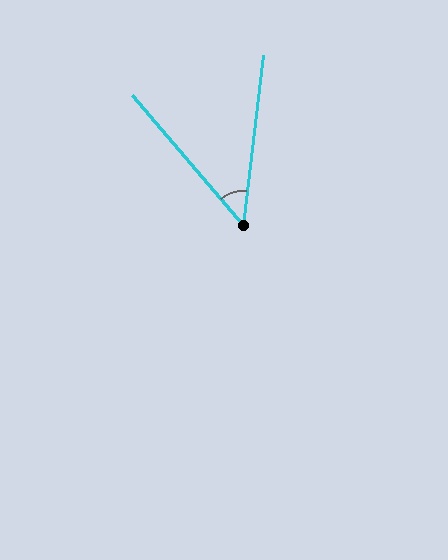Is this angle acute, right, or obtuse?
It is acute.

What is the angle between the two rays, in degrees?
Approximately 47 degrees.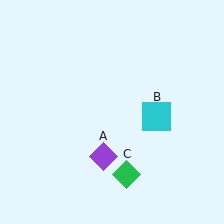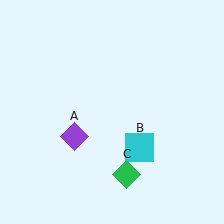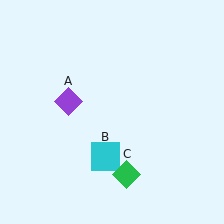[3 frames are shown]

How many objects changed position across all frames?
2 objects changed position: purple diamond (object A), cyan square (object B).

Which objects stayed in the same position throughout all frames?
Green diamond (object C) remained stationary.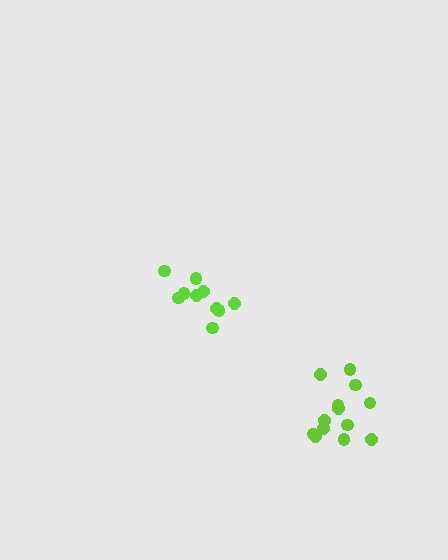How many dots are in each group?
Group 1: 13 dots, Group 2: 10 dots (23 total).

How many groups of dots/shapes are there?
There are 2 groups.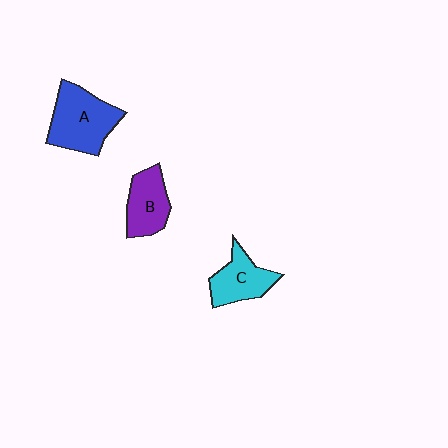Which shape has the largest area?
Shape A (blue).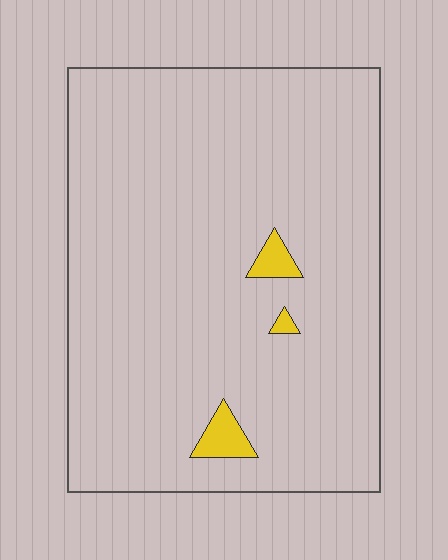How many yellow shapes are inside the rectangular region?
3.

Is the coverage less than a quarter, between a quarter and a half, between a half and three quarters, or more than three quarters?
Less than a quarter.